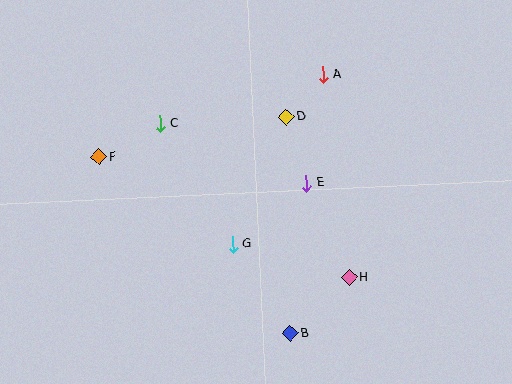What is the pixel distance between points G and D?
The distance between G and D is 139 pixels.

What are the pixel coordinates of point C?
Point C is at (160, 123).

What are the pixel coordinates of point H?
Point H is at (349, 277).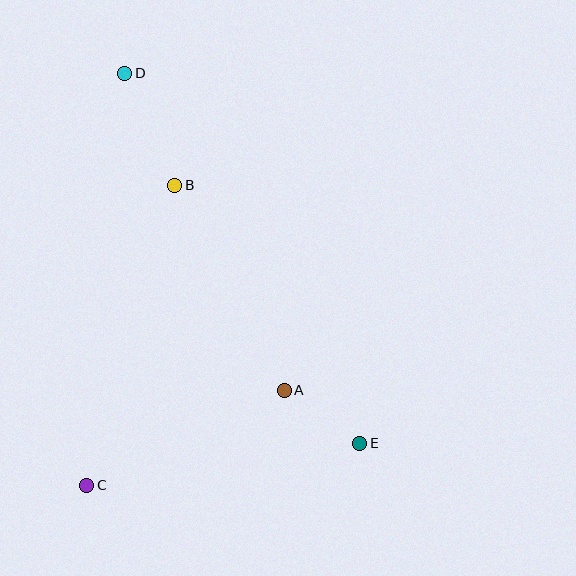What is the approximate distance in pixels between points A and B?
The distance between A and B is approximately 232 pixels.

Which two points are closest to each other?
Points A and E are closest to each other.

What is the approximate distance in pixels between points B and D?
The distance between B and D is approximately 123 pixels.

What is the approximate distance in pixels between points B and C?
The distance between B and C is approximately 313 pixels.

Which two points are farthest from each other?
Points D and E are farthest from each other.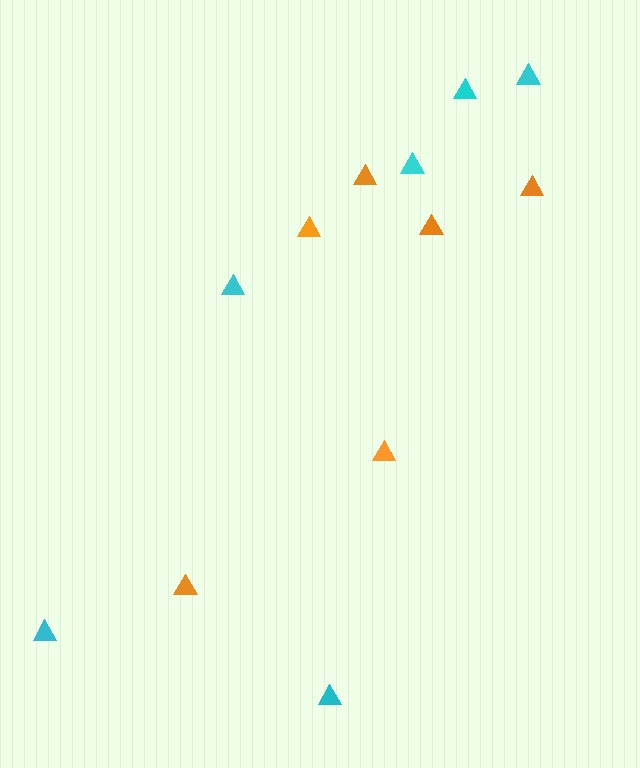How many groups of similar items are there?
There are 2 groups: one group of cyan triangles (6) and one group of orange triangles (6).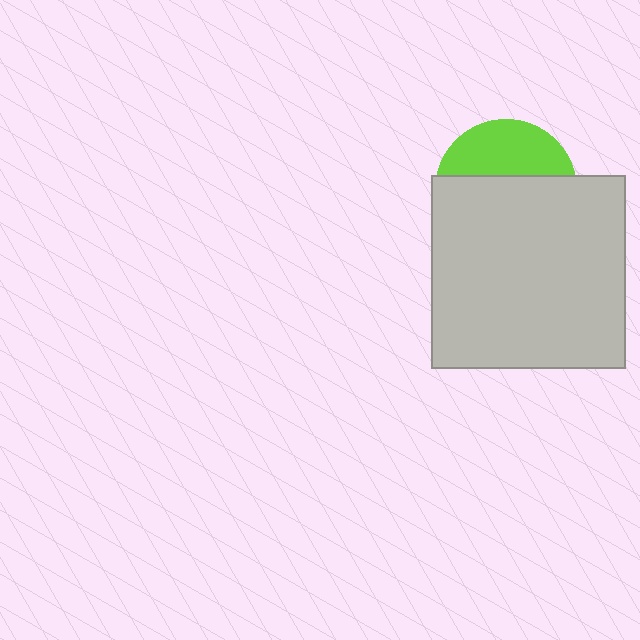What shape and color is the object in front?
The object in front is a light gray square.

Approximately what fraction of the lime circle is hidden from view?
Roughly 63% of the lime circle is hidden behind the light gray square.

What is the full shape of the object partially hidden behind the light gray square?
The partially hidden object is a lime circle.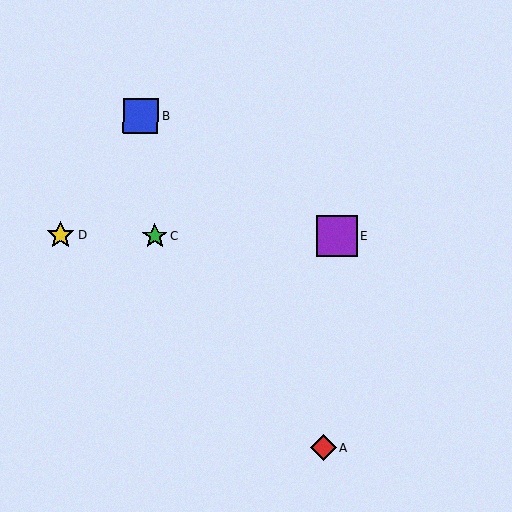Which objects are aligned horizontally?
Objects C, D, E are aligned horizontally.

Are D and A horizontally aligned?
No, D is at y≈235 and A is at y≈448.